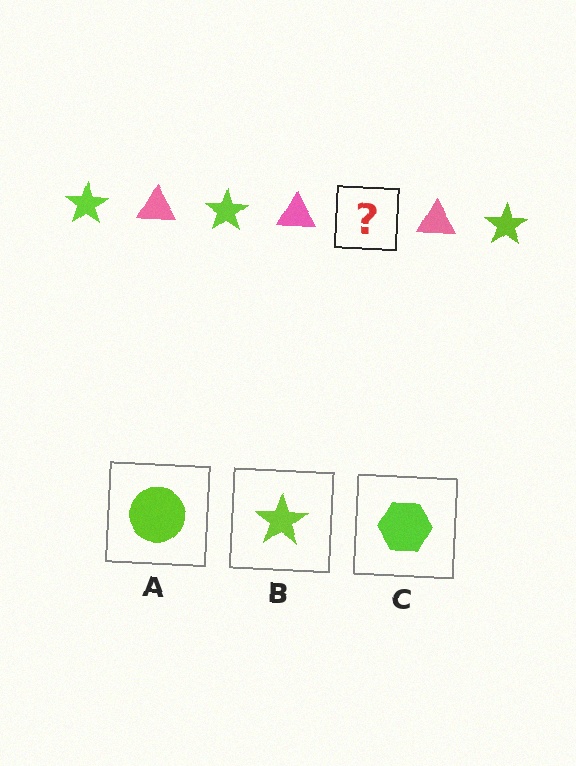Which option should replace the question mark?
Option B.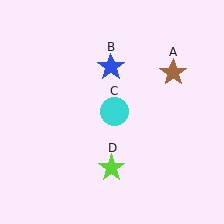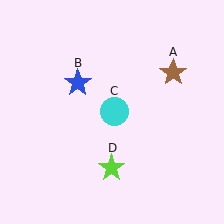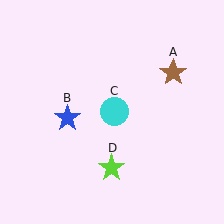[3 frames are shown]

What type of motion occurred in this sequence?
The blue star (object B) rotated counterclockwise around the center of the scene.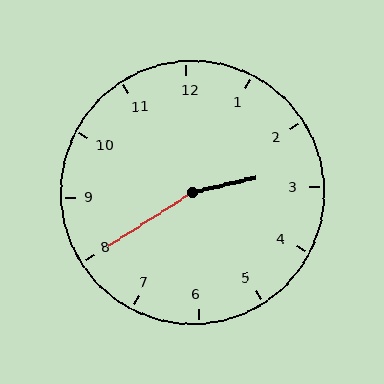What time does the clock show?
2:40.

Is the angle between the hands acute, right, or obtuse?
It is obtuse.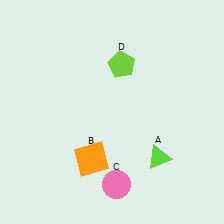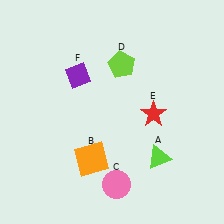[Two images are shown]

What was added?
A red star (E), a purple diamond (F) were added in Image 2.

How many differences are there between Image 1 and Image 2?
There are 2 differences between the two images.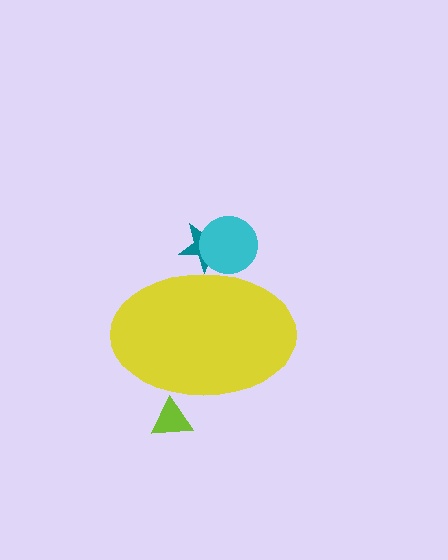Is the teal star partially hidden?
Yes, the teal star is partially hidden behind the yellow ellipse.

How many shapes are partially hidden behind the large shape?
3 shapes are partially hidden.